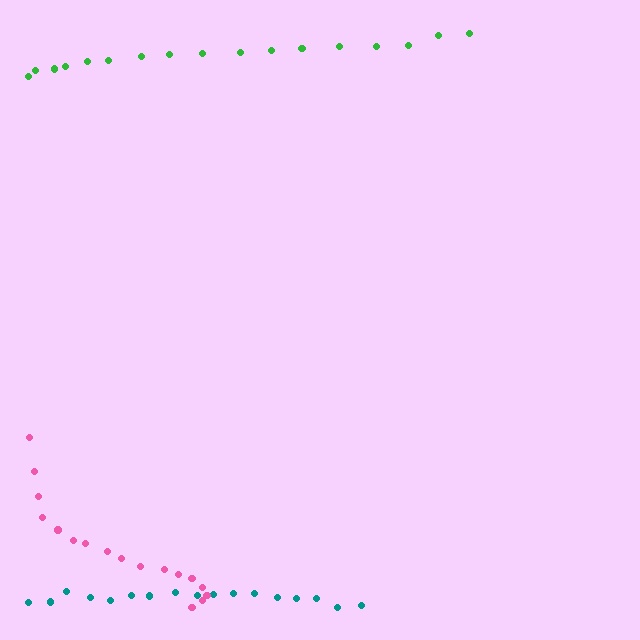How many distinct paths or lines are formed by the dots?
There are 3 distinct paths.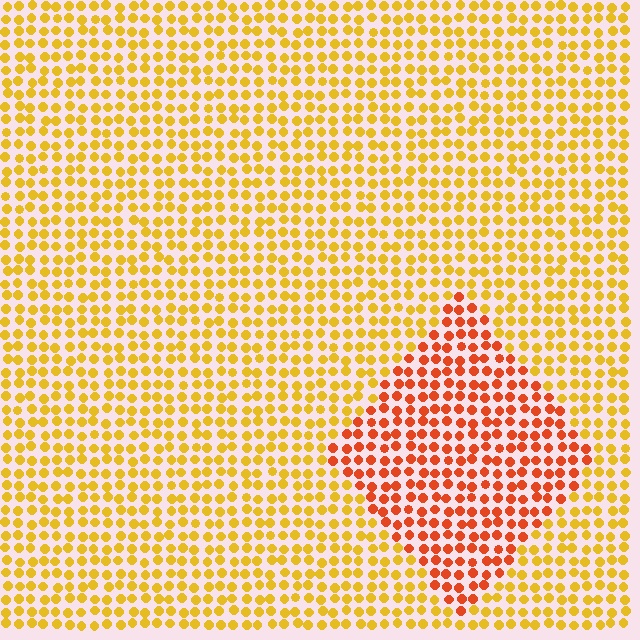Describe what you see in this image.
The image is filled with small yellow elements in a uniform arrangement. A diamond-shaped region is visible where the elements are tinted to a slightly different hue, forming a subtle color boundary.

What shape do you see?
I see a diamond.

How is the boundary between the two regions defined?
The boundary is defined purely by a slight shift in hue (about 36 degrees). Spacing, size, and orientation are identical on both sides.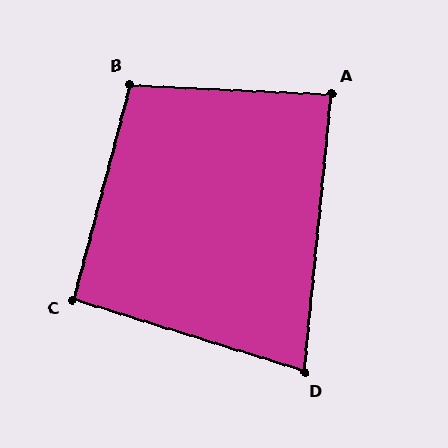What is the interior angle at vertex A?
Approximately 87 degrees (approximately right).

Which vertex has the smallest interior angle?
D, at approximately 78 degrees.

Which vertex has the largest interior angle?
B, at approximately 102 degrees.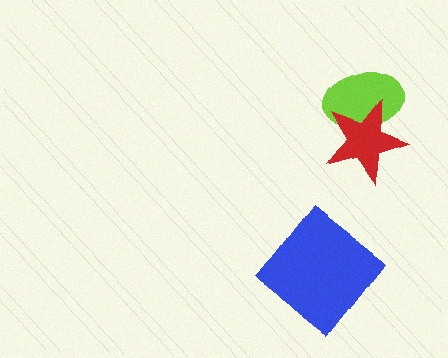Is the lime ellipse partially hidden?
Yes, it is partially covered by another shape.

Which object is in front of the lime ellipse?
The red star is in front of the lime ellipse.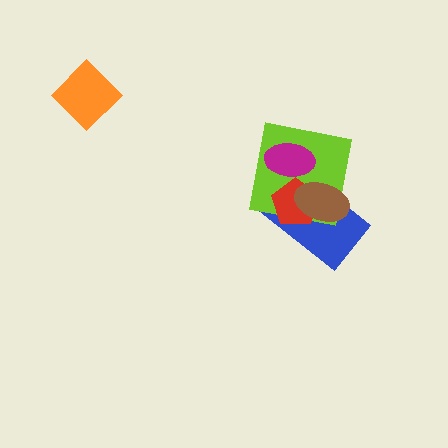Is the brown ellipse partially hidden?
No, no other shape covers it.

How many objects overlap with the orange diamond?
0 objects overlap with the orange diamond.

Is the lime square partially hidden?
Yes, it is partially covered by another shape.